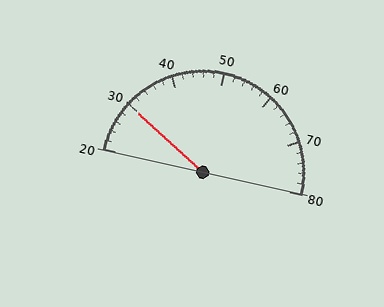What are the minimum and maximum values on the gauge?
The gauge ranges from 20 to 80.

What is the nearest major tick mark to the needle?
The nearest major tick mark is 30.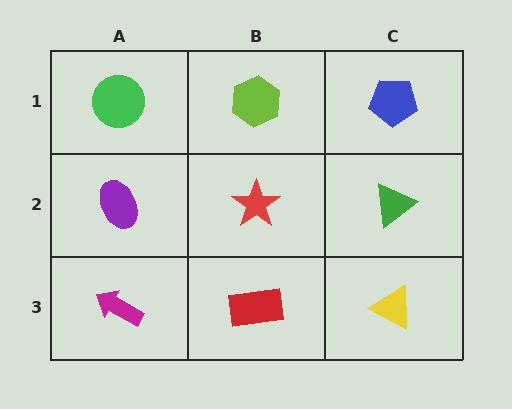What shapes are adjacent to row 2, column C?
A blue pentagon (row 1, column C), a yellow triangle (row 3, column C), a red star (row 2, column B).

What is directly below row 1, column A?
A purple ellipse.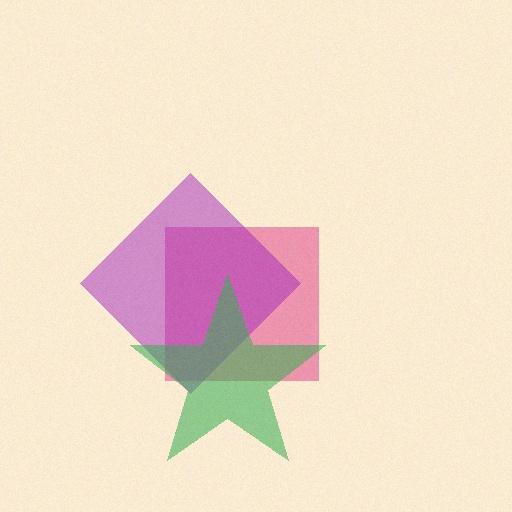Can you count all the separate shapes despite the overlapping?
Yes, there are 3 separate shapes.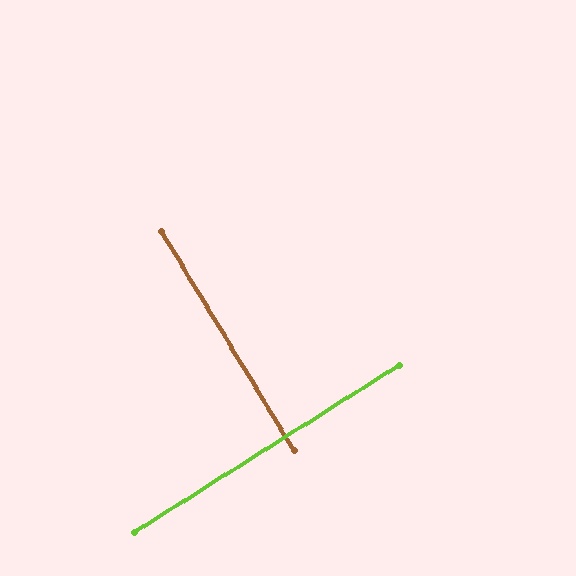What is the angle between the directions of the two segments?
Approximately 89 degrees.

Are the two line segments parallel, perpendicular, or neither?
Perpendicular — they meet at approximately 89°.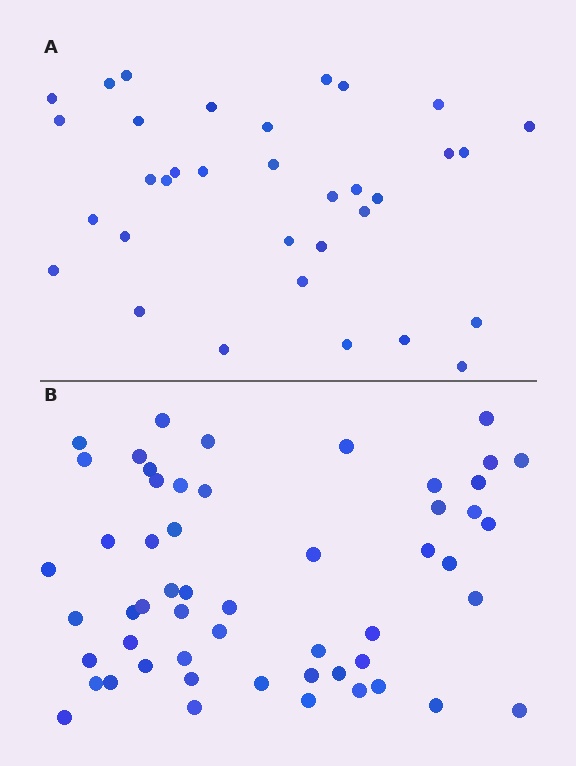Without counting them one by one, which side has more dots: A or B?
Region B (the bottom region) has more dots.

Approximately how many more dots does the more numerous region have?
Region B has approximately 20 more dots than region A.